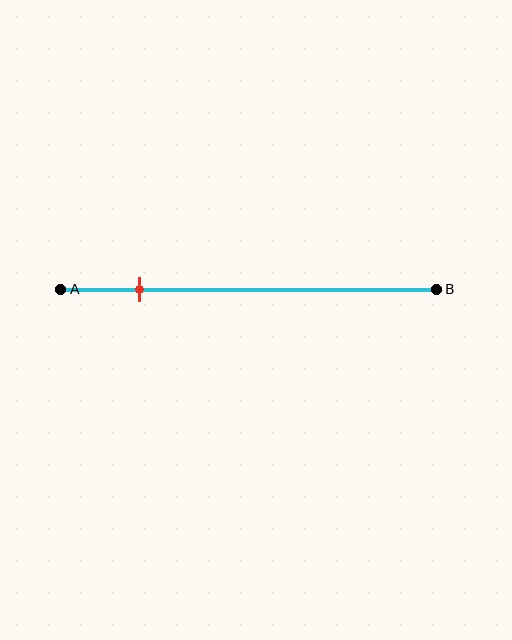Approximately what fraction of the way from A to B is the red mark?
The red mark is approximately 20% of the way from A to B.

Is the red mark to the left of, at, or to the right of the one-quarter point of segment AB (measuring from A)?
The red mark is to the left of the one-quarter point of segment AB.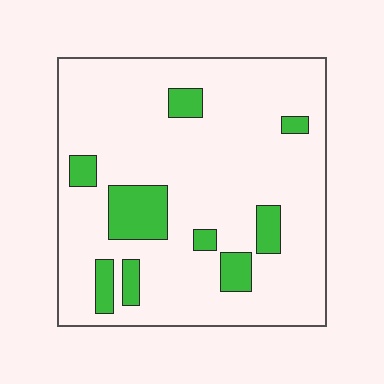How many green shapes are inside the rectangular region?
9.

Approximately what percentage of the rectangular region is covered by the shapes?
Approximately 15%.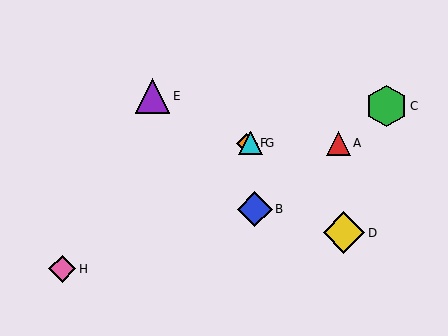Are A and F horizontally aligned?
Yes, both are at y≈143.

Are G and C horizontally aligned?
No, G is at y≈143 and C is at y≈106.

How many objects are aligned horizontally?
3 objects (A, F, G) are aligned horizontally.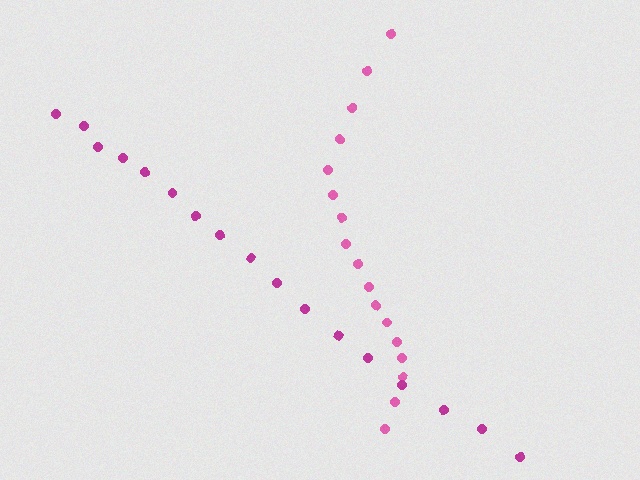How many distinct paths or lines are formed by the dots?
There are 2 distinct paths.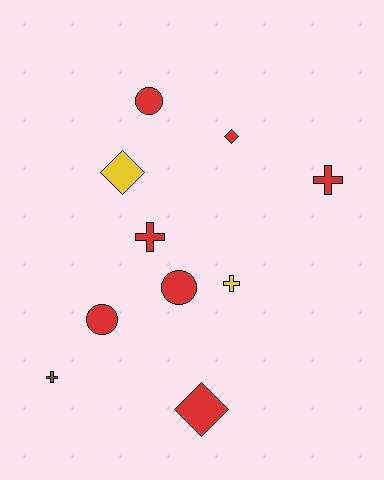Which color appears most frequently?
Red, with 7 objects.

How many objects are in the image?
There are 10 objects.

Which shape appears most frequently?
Cross, with 4 objects.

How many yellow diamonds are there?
There is 1 yellow diamond.